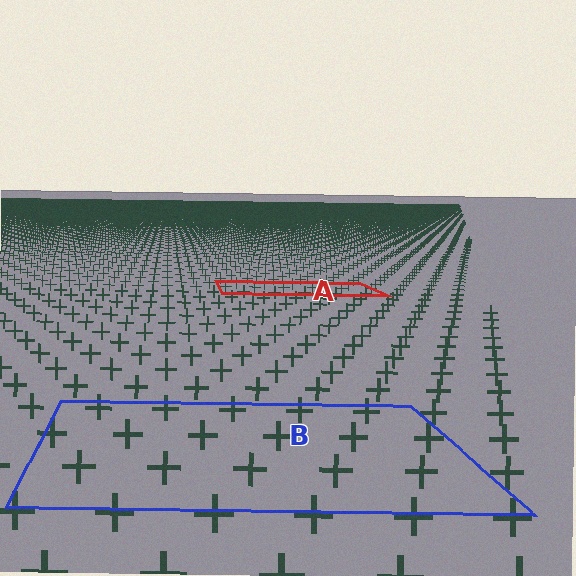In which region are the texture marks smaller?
The texture marks are smaller in region A, because it is farther away.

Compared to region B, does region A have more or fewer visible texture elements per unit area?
Region A has more texture elements per unit area — they are packed more densely because it is farther away.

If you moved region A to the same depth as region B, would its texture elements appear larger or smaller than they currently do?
They would appear larger. At a closer depth, the same texture elements are projected at a bigger on-screen size.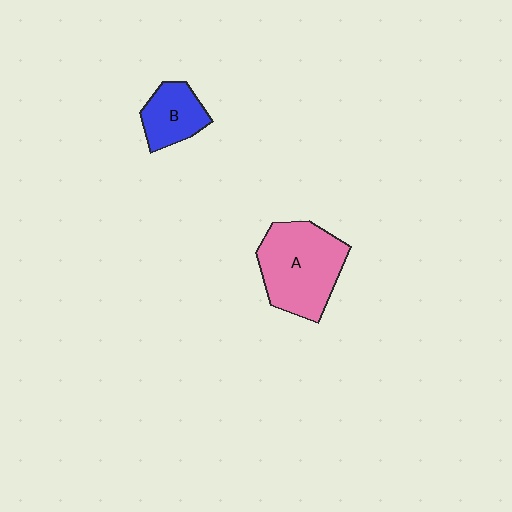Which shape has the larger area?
Shape A (pink).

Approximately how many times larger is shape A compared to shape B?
Approximately 2.0 times.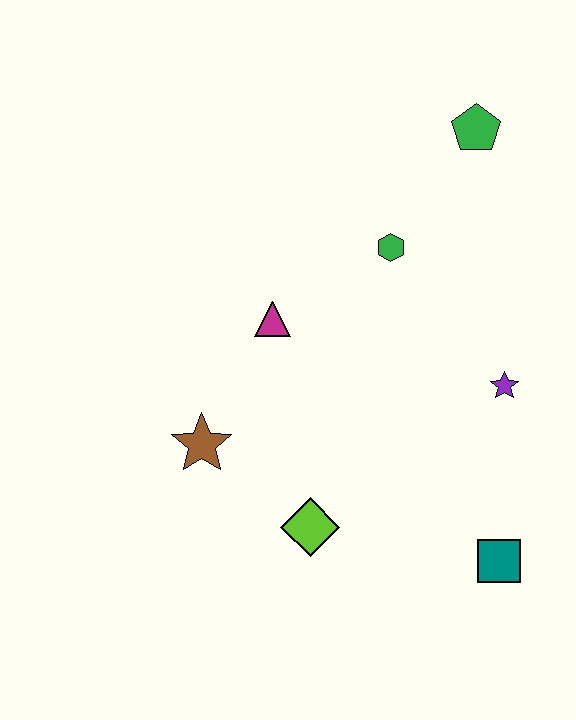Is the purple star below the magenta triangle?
Yes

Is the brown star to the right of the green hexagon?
No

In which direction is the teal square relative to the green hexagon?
The teal square is below the green hexagon.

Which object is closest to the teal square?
The purple star is closest to the teal square.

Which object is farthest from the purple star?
The brown star is farthest from the purple star.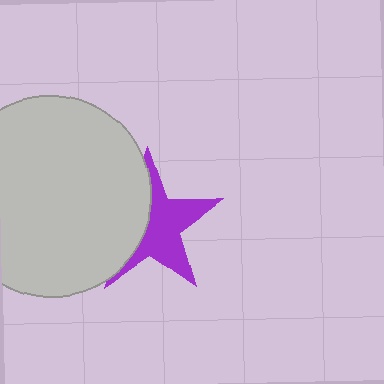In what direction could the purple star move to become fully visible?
The purple star could move right. That would shift it out from behind the light gray circle entirely.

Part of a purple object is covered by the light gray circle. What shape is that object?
It is a star.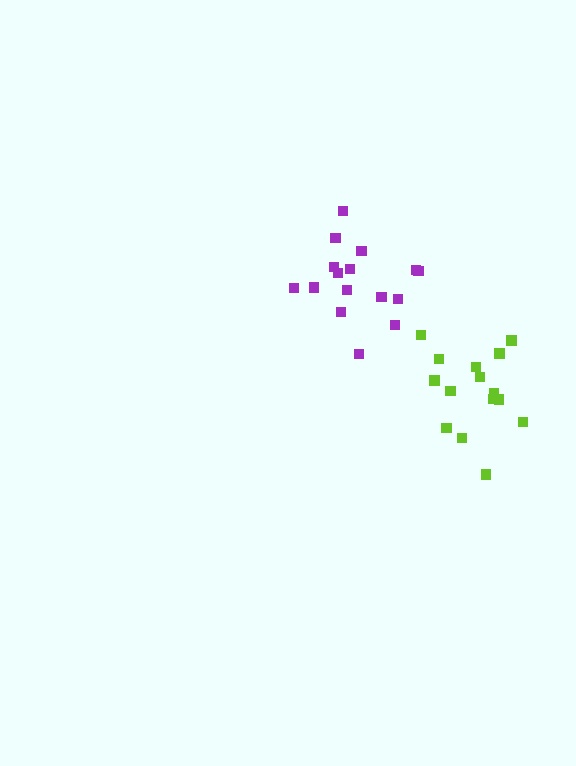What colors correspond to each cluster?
The clusters are colored: purple, lime.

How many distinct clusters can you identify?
There are 2 distinct clusters.